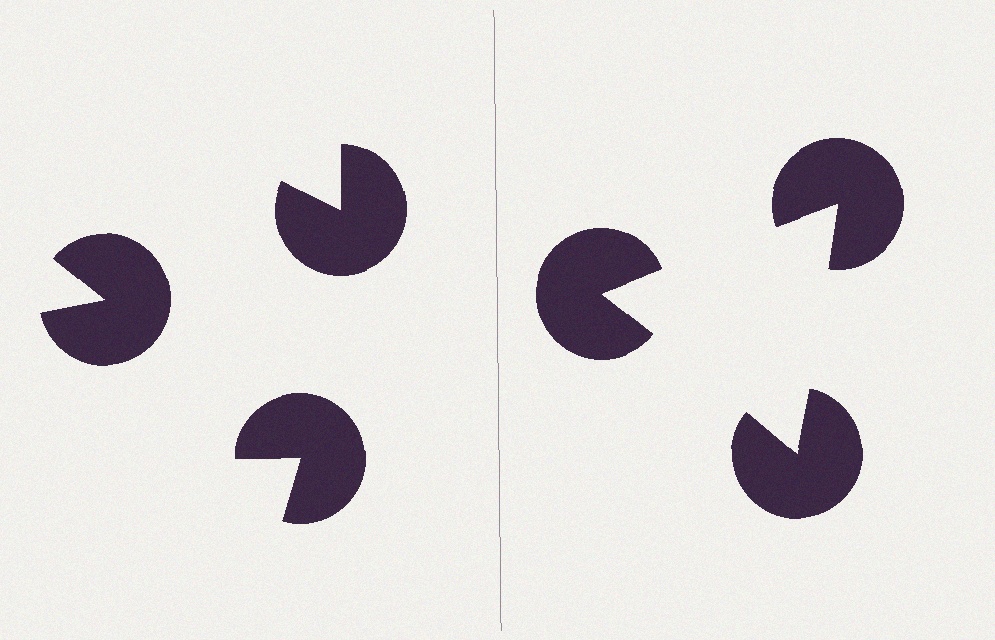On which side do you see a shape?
An illusory triangle appears on the right side. On the left side the wedge cuts are rotated, so no coherent shape forms.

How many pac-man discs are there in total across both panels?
6 — 3 on each side.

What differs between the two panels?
The pac-man discs are positioned identically on both sides; only the wedge orientations differ. On the right they align to a triangle; on the left they are misaligned.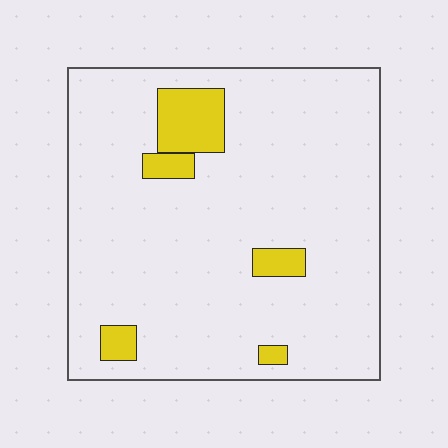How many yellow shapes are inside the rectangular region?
5.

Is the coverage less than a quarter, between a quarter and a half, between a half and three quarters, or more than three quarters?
Less than a quarter.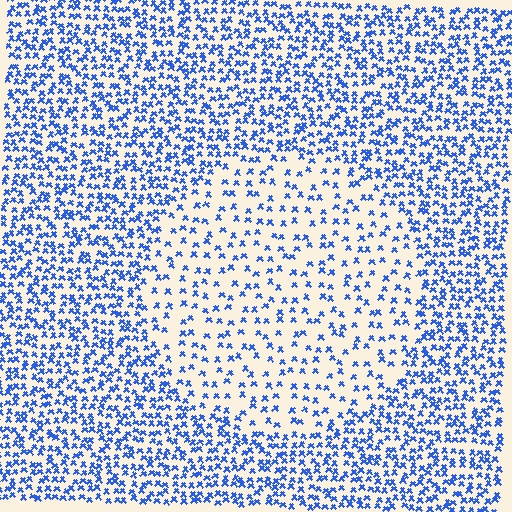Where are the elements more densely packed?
The elements are more densely packed outside the circle boundary.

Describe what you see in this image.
The image contains small blue elements arranged at two different densities. A circle-shaped region is visible where the elements are less densely packed than the surrounding area.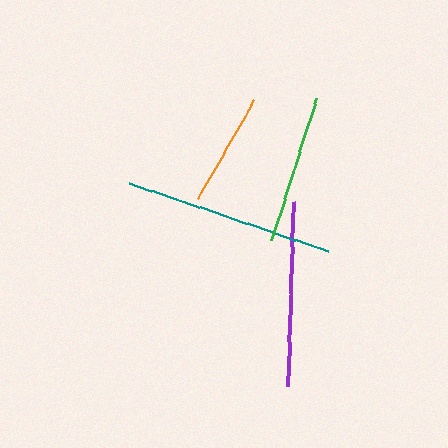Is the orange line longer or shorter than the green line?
The green line is longer than the orange line.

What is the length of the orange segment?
The orange segment is approximately 113 pixels long.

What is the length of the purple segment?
The purple segment is approximately 184 pixels long.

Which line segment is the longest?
The teal line is the longest at approximately 210 pixels.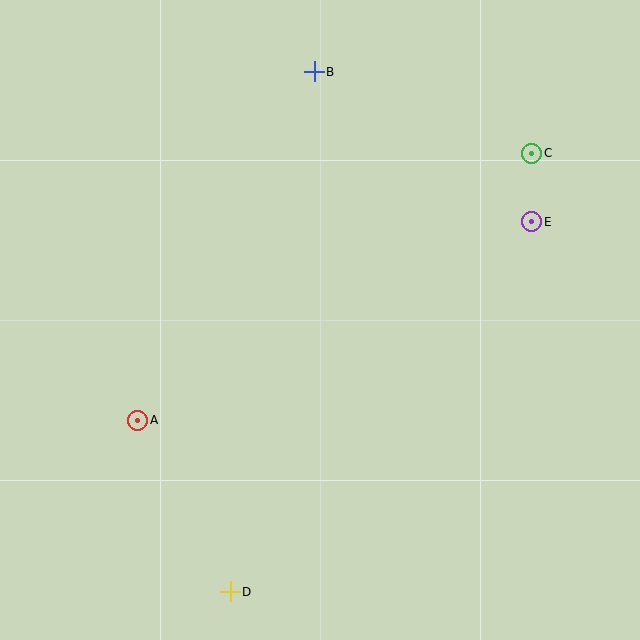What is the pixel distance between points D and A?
The distance between D and A is 195 pixels.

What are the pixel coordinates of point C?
Point C is at (532, 153).